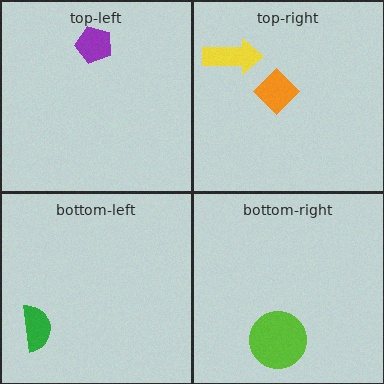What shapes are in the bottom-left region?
The green semicircle.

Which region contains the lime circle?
The bottom-right region.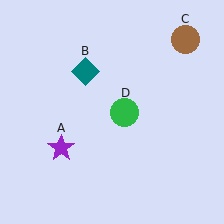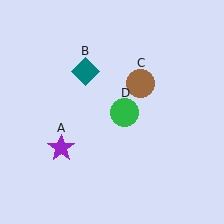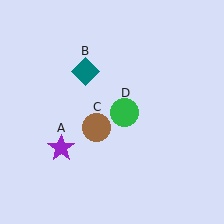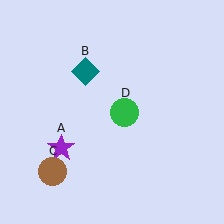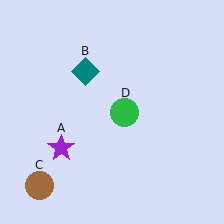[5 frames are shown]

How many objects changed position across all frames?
1 object changed position: brown circle (object C).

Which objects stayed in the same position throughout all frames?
Purple star (object A) and teal diamond (object B) and green circle (object D) remained stationary.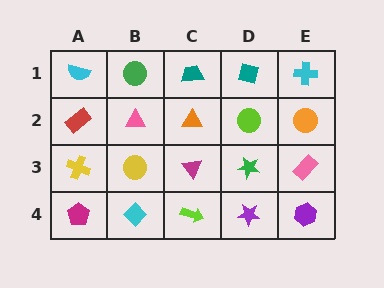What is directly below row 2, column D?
A green star.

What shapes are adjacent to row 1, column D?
A lime circle (row 2, column D), a teal trapezoid (row 1, column C), a cyan cross (row 1, column E).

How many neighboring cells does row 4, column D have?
3.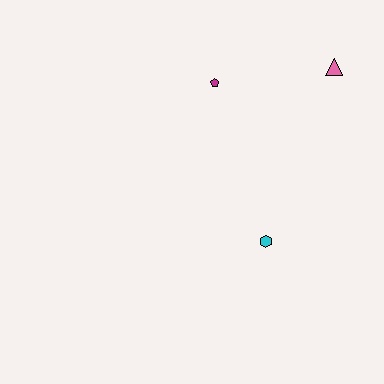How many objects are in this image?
There are 3 objects.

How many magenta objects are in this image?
There is 1 magenta object.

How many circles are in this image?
There are no circles.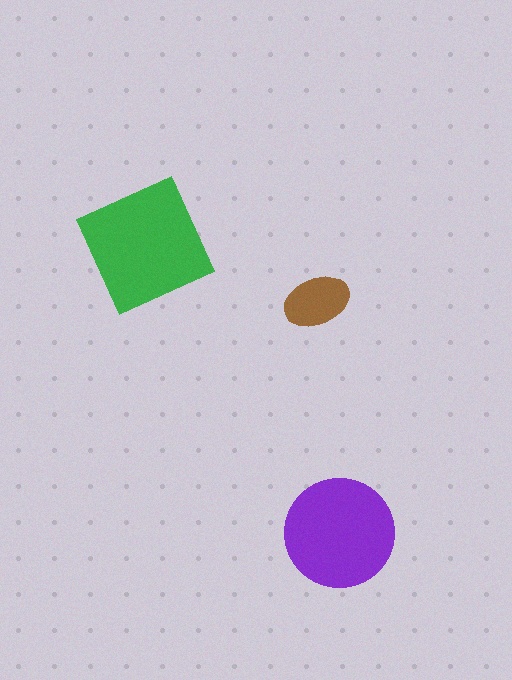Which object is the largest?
The green square.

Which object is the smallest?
The brown ellipse.